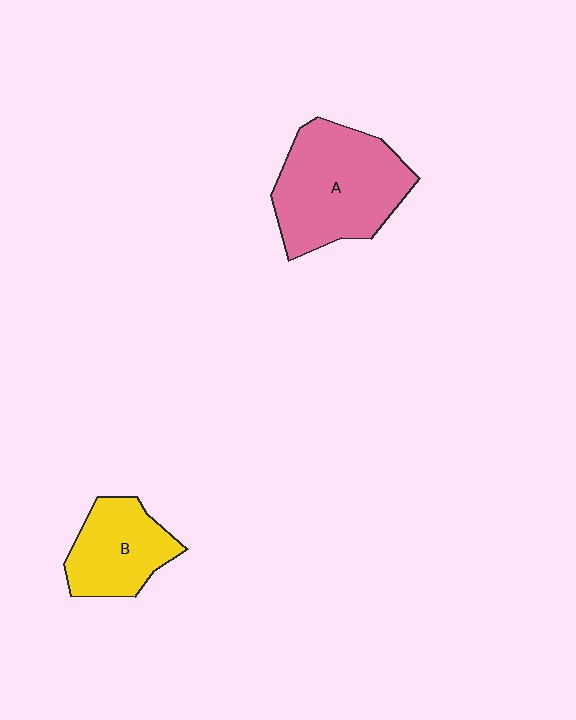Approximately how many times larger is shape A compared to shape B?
Approximately 1.6 times.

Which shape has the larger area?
Shape A (pink).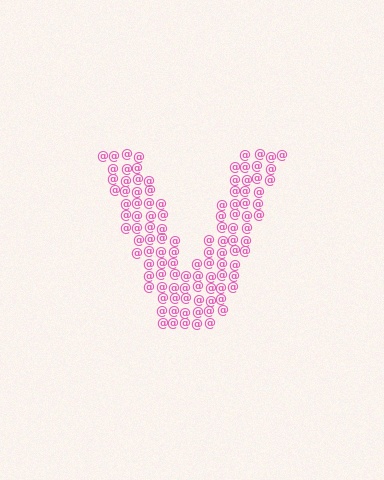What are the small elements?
The small elements are at signs.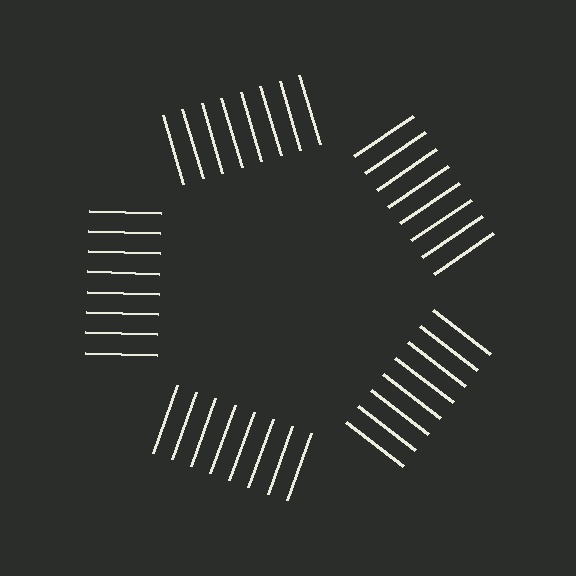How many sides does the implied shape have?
5 sides — the line-ends trace a pentagon.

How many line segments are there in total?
40 — 8 along each of the 5 edges.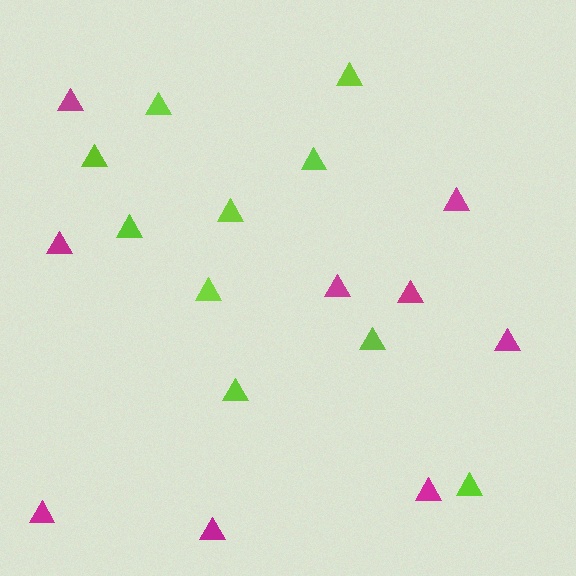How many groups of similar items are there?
There are 2 groups: one group of lime triangles (10) and one group of magenta triangles (9).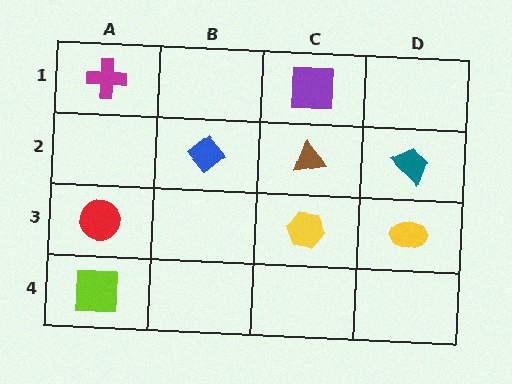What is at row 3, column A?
A red circle.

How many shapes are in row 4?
1 shape.